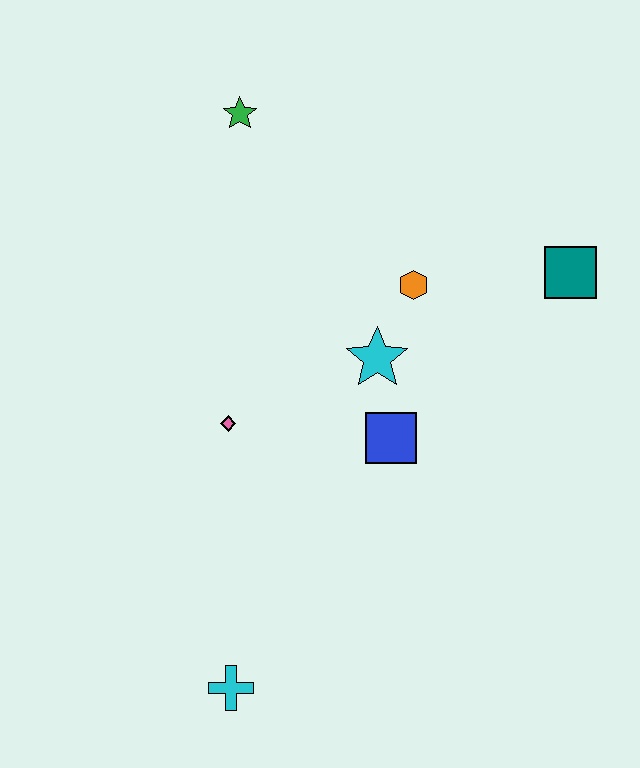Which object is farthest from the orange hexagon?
The cyan cross is farthest from the orange hexagon.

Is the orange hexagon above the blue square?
Yes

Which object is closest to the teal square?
The orange hexagon is closest to the teal square.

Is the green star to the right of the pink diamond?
Yes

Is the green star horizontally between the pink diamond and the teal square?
Yes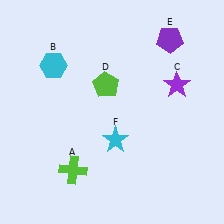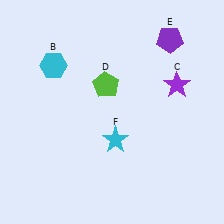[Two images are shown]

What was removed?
The lime cross (A) was removed in Image 2.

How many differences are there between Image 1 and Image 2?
There is 1 difference between the two images.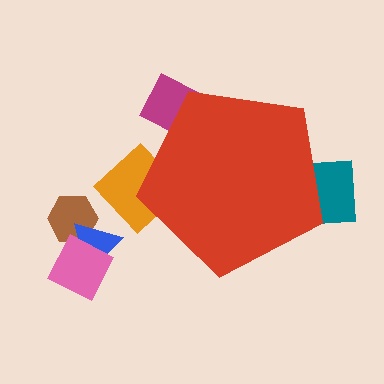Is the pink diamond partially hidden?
No, the pink diamond is fully visible.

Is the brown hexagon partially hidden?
No, the brown hexagon is fully visible.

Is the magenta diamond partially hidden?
Yes, the magenta diamond is partially hidden behind the red pentagon.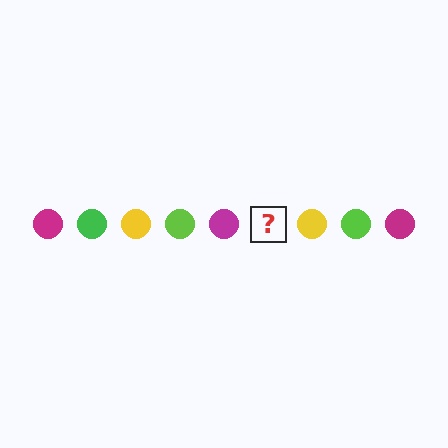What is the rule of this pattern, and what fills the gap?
The rule is that the pattern cycles through magenta, green, yellow, lime circles. The gap should be filled with a green circle.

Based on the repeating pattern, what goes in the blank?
The blank should be a green circle.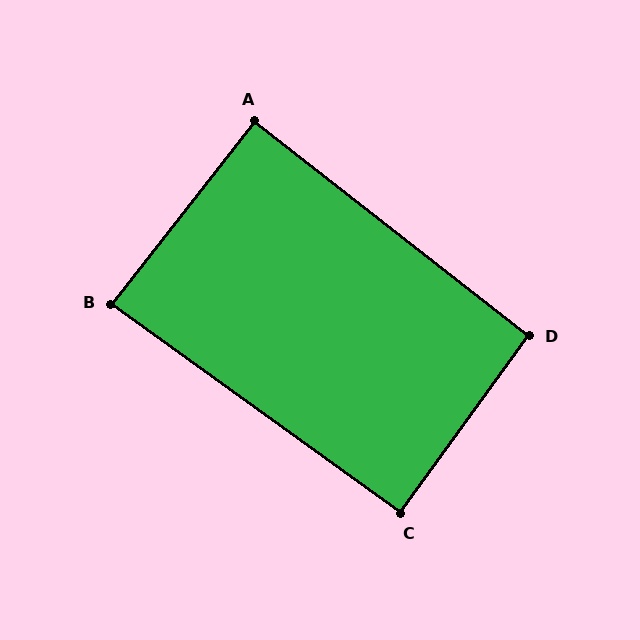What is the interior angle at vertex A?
Approximately 90 degrees (approximately right).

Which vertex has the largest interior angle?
D, at approximately 92 degrees.